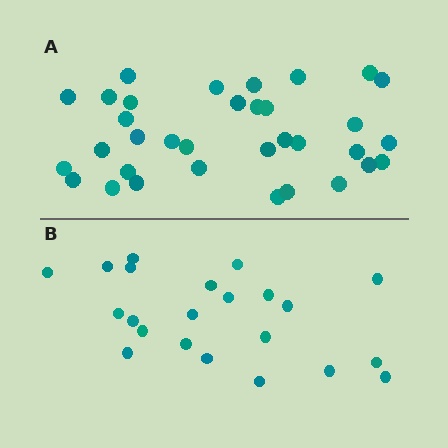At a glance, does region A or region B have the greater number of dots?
Region A (the top region) has more dots.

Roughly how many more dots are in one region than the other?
Region A has roughly 12 or so more dots than region B.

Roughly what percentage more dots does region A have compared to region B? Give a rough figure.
About 55% more.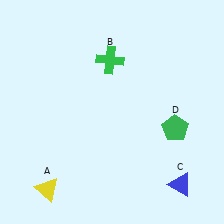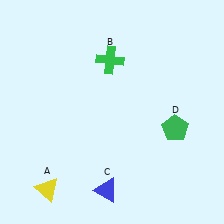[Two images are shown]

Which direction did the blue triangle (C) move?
The blue triangle (C) moved left.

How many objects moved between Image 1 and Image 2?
1 object moved between the two images.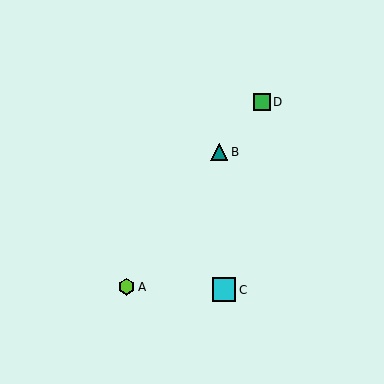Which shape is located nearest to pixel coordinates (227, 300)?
The cyan square (labeled C) at (224, 290) is nearest to that location.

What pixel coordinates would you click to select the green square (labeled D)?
Click at (262, 102) to select the green square D.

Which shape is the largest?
The cyan square (labeled C) is the largest.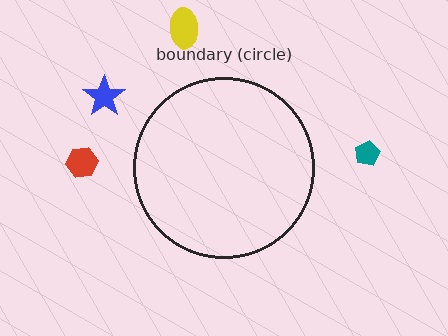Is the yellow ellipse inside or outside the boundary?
Outside.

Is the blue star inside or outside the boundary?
Outside.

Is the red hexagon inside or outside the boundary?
Outside.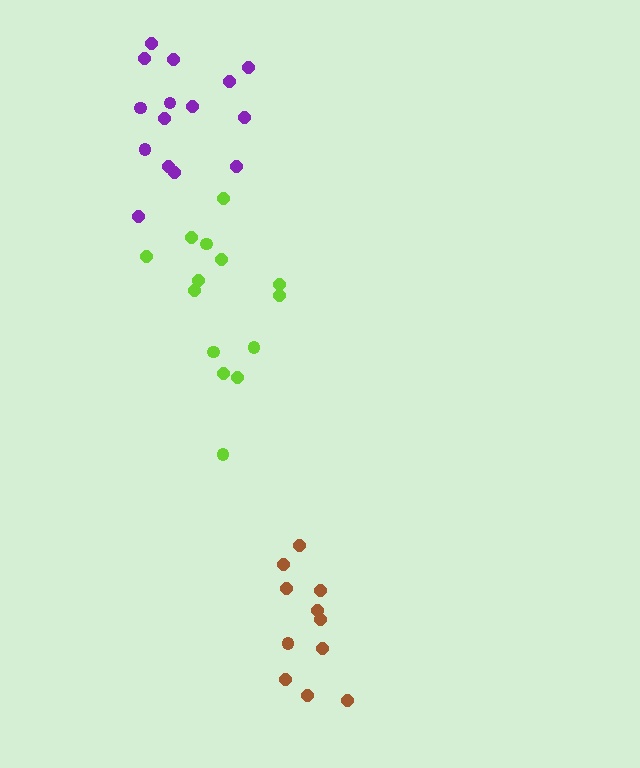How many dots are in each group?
Group 1: 11 dots, Group 2: 14 dots, Group 3: 15 dots (40 total).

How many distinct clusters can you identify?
There are 3 distinct clusters.